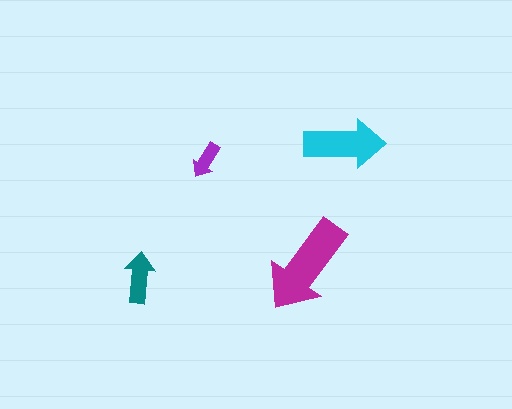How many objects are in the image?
There are 4 objects in the image.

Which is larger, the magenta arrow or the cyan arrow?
The magenta one.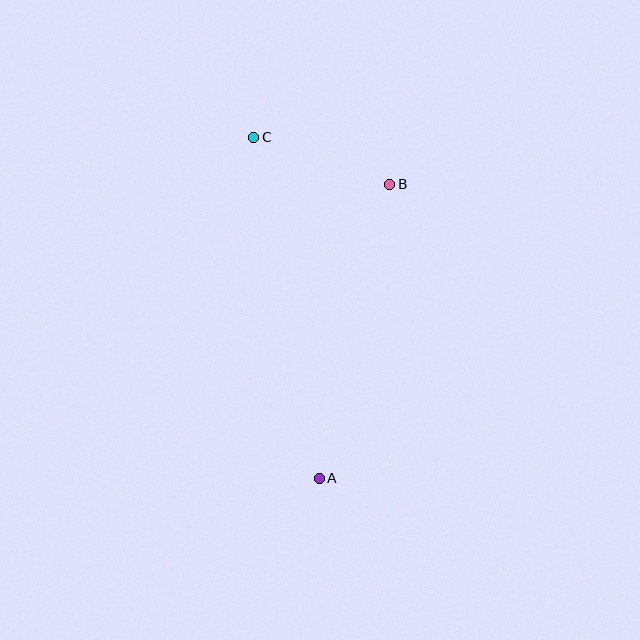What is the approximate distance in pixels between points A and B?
The distance between A and B is approximately 303 pixels.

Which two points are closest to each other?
Points B and C are closest to each other.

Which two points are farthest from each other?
Points A and C are farthest from each other.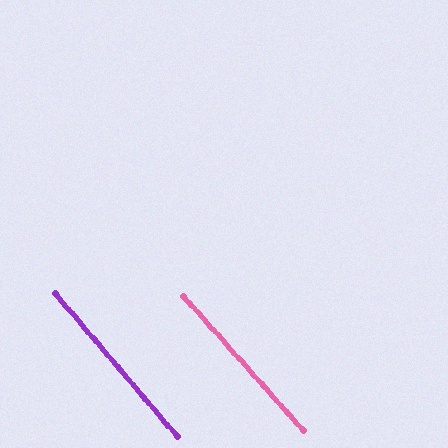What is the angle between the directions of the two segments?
Approximately 1 degree.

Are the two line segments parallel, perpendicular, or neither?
Parallel — their directions differ by only 1.3°.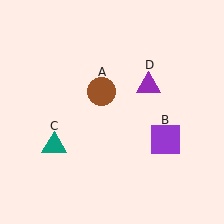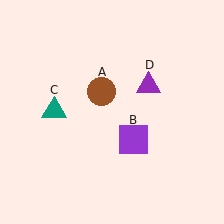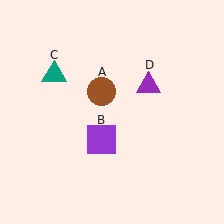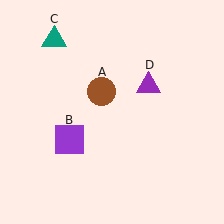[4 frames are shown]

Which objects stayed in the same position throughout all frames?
Brown circle (object A) and purple triangle (object D) remained stationary.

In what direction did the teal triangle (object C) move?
The teal triangle (object C) moved up.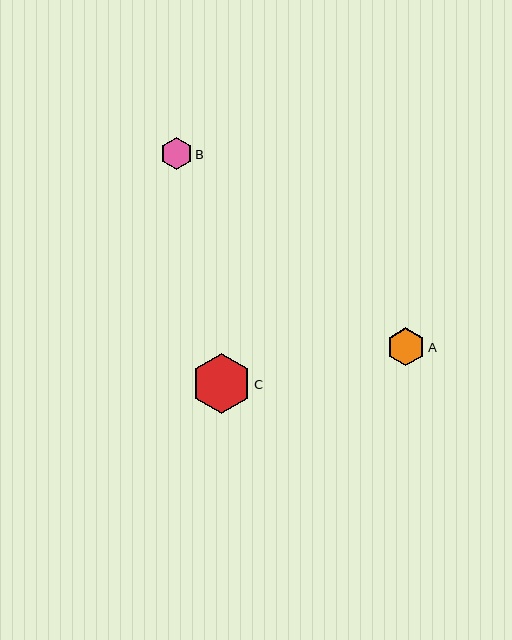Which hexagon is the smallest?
Hexagon B is the smallest with a size of approximately 32 pixels.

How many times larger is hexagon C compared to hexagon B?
Hexagon C is approximately 1.9 times the size of hexagon B.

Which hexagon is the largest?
Hexagon C is the largest with a size of approximately 60 pixels.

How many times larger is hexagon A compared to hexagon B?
Hexagon A is approximately 1.2 times the size of hexagon B.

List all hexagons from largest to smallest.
From largest to smallest: C, A, B.